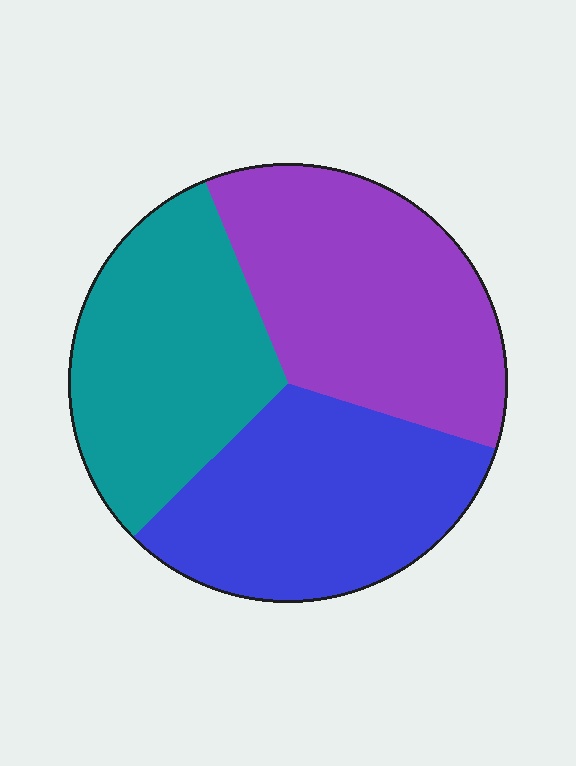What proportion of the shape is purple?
Purple takes up about three eighths (3/8) of the shape.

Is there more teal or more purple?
Purple.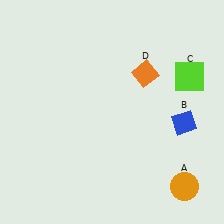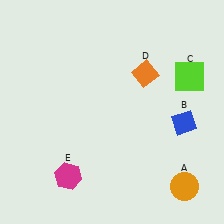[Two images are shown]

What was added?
A magenta hexagon (E) was added in Image 2.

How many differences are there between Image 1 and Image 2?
There is 1 difference between the two images.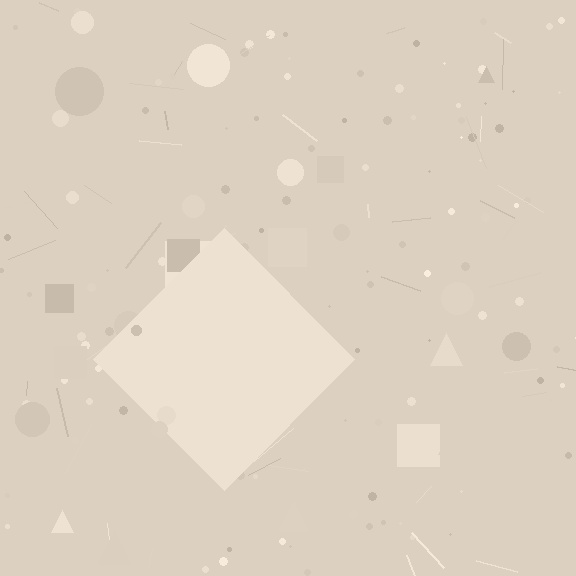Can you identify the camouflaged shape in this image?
The camouflaged shape is a diamond.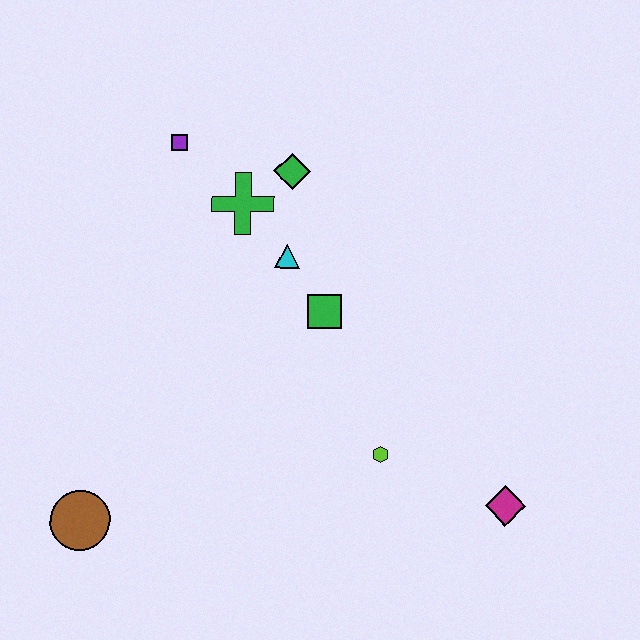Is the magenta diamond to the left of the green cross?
No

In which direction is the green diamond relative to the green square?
The green diamond is above the green square.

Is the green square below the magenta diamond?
No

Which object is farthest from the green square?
The brown circle is farthest from the green square.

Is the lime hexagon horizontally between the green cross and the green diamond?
No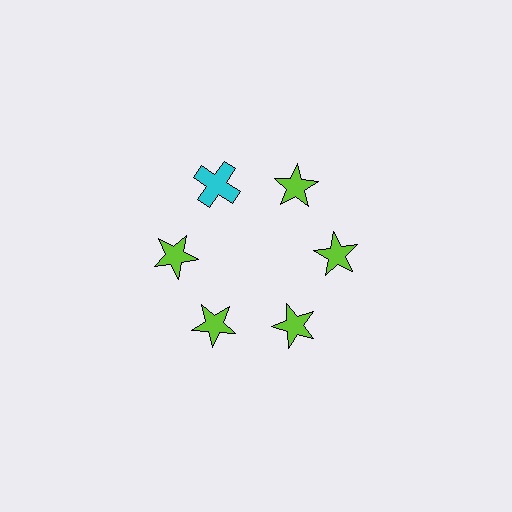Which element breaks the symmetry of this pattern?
The cyan cross at roughly the 11 o'clock position breaks the symmetry. All other shapes are lime stars.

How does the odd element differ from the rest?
It differs in both color (cyan instead of lime) and shape (cross instead of star).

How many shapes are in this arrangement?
There are 6 shapes arranged in a ring pattern.